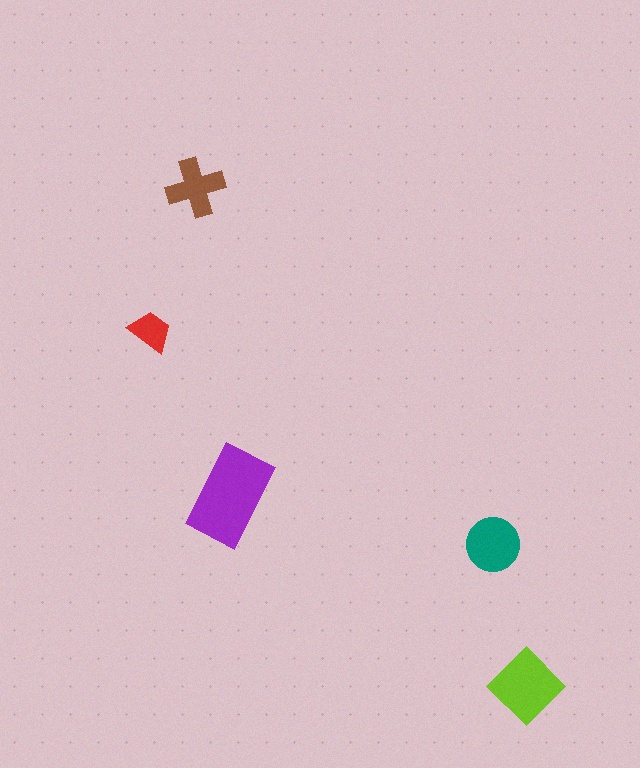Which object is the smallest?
The red trapezoid.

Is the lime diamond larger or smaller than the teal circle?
Larger.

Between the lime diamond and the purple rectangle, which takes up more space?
The purple rectangle.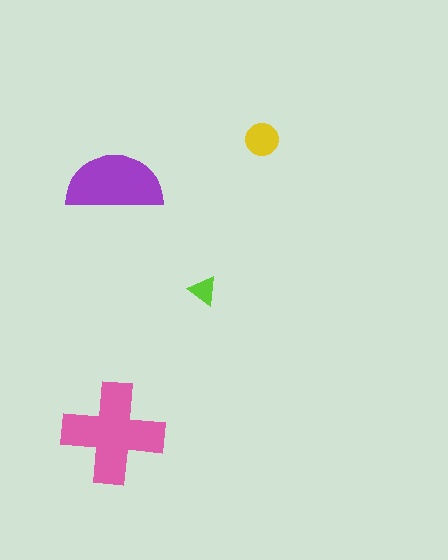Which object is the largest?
The pink cross.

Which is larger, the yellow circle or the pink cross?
The pink cross.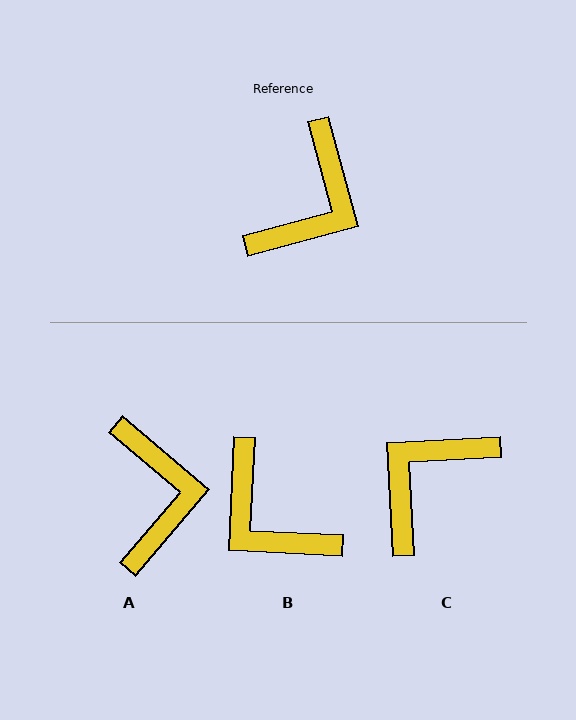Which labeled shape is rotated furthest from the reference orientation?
C, about 168 degrees away.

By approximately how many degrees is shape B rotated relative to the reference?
Approximately 108 degrees clockwise.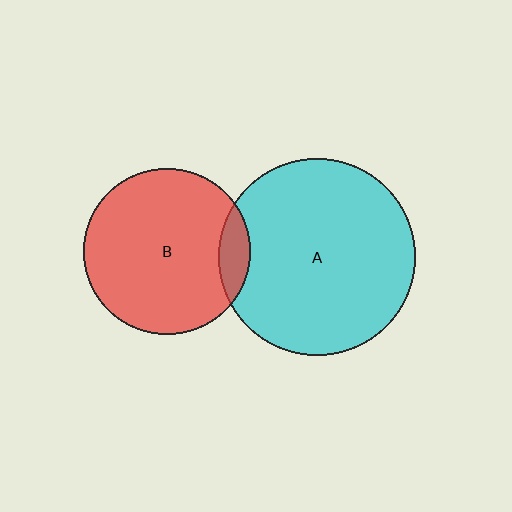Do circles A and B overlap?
Yes.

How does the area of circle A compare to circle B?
Approximately 1.4 times.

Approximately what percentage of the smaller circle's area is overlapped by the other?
Approximately 10%.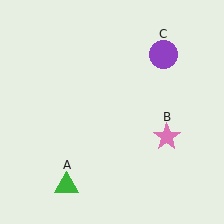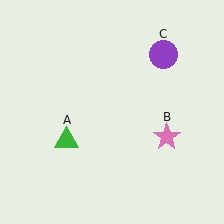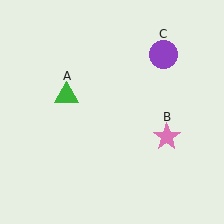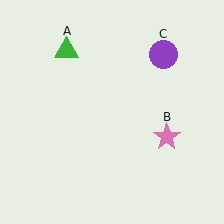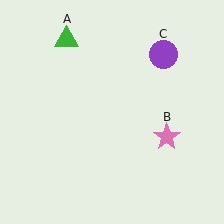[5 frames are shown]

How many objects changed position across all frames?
1 object changed position: green triangle (object A).